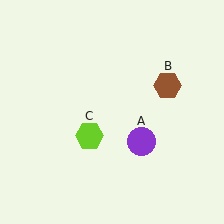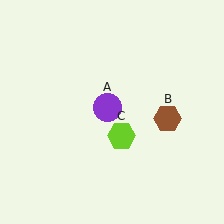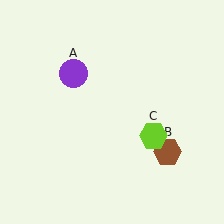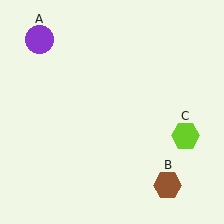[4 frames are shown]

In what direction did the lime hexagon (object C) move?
The lime hexagon (object C) moved right.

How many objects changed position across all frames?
3 objects changed position: purple circle (object A), brown hexagon (object B), lime hexagon (object C).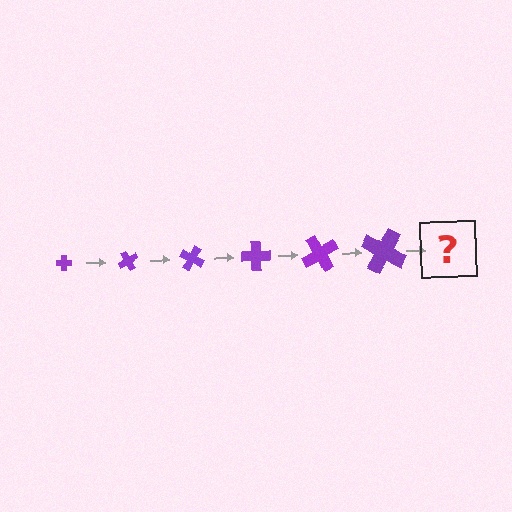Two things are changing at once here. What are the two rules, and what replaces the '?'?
The two rules are that the cross grows larger each step and it rotates 60 degrees each step. The '?' should be a cross, larger than the previous one and rotated 360 degrees from the start.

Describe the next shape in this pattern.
It should be a cross, larger than the previous one and rotated 360 degrees from the start.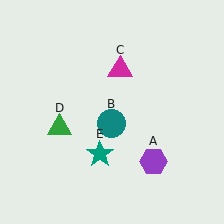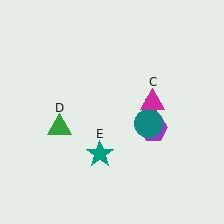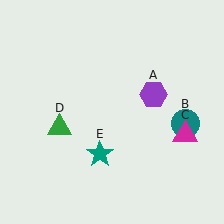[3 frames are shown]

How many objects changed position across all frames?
3 objects changed position: purple hexagon (object A), teal circle (object B), magenta triangle (object C).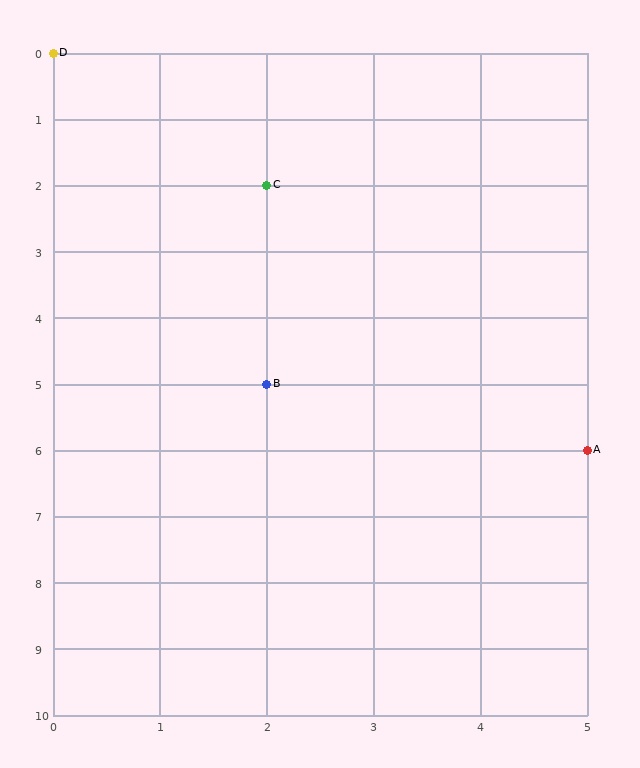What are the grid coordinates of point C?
Point C is at grid coordinates (2, 2).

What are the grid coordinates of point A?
Point A is at grid coordinates (5, 6).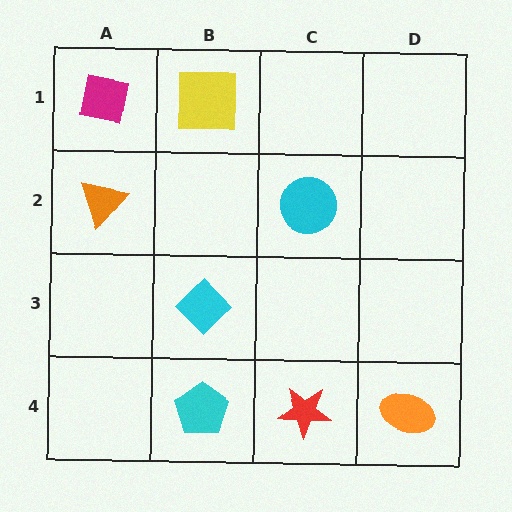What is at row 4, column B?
A cyan pentagon.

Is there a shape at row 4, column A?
No, that cell is empty.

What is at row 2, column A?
An orange triangle.